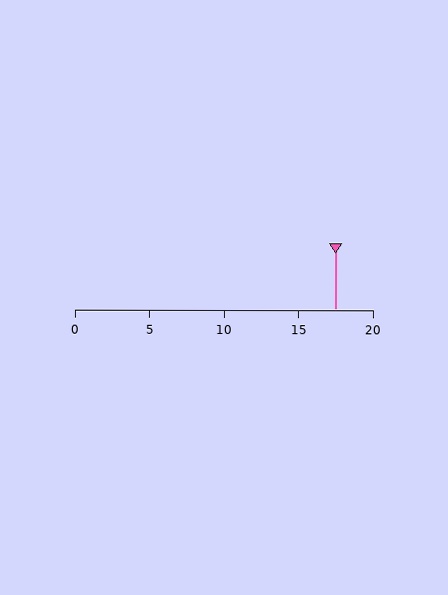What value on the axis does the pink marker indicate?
The marker indicates approximately 17.5.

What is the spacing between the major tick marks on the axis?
The major ticks are spaced 5 apart.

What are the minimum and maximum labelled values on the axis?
The axis runs from 0 to 20.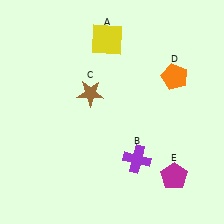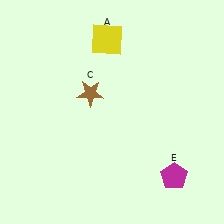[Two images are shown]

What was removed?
The purple cross (B), the orange pentagon (D) were removed in Image 2.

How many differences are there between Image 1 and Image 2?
There are 2 differences between the two images.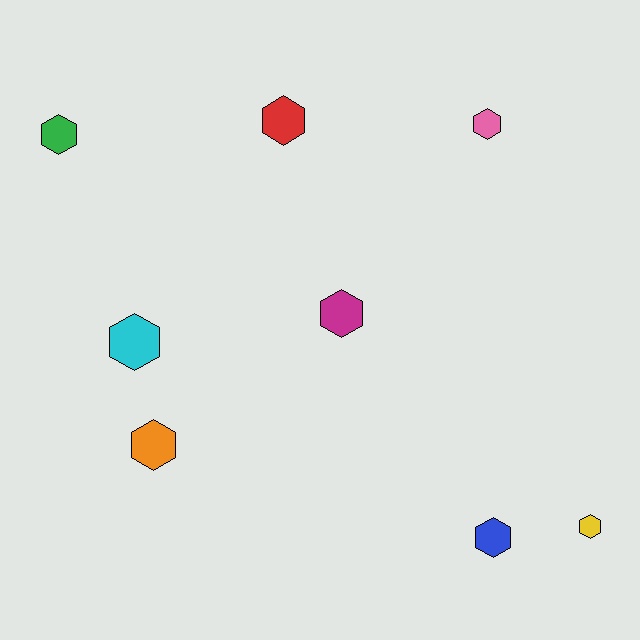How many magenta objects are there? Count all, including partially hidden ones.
There is 1 magenta object.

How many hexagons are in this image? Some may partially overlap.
There are 8 hexagons.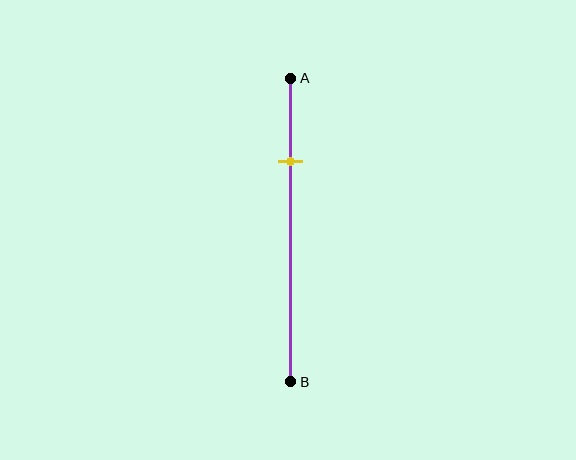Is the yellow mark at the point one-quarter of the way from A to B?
Yes, the mark is approximately at the one-quarter point.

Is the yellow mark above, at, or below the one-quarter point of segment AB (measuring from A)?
The yellow mark is approximately at the one-quarter point of segment AB.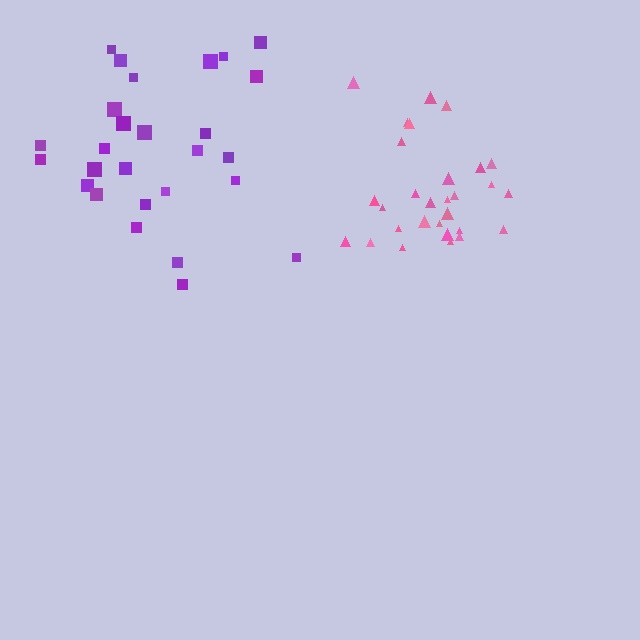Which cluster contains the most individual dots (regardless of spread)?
Pink (29).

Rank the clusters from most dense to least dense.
pink, purple.